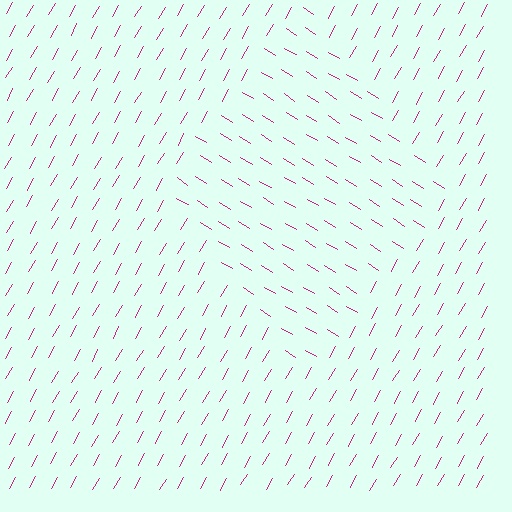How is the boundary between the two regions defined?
The boundary is defined purely by a change in line orientation (approximately 88 degrees difference). All lines are the same color and thickness.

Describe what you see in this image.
The image is filled with small magenta line segments. A diamond region in the image has lines oriented differently from the surrounding lines, creating a visible texture boundary.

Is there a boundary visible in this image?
Yes, there is a texture boundary formed by a change in line orientation.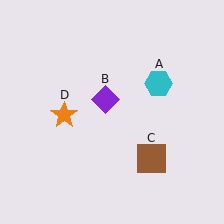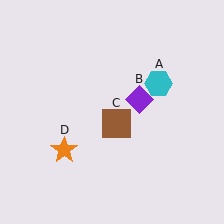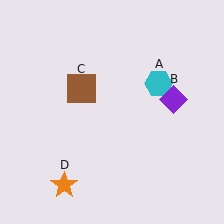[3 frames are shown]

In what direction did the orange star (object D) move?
The orange star (object D) moved down.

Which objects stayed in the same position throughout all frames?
Cyan hexagon (object A) remained stationary.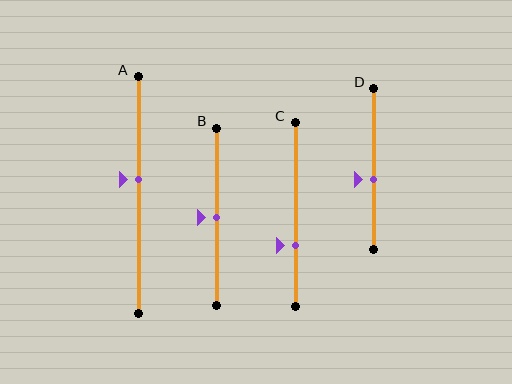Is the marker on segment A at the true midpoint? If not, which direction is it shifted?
No, the marker on segment A is shifted upward by about 7% of the segment length.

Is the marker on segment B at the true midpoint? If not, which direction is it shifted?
Yes, the marker on segment B is at the true midpoint.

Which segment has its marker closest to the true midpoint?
Segment B has its marker closest to the true midpoint.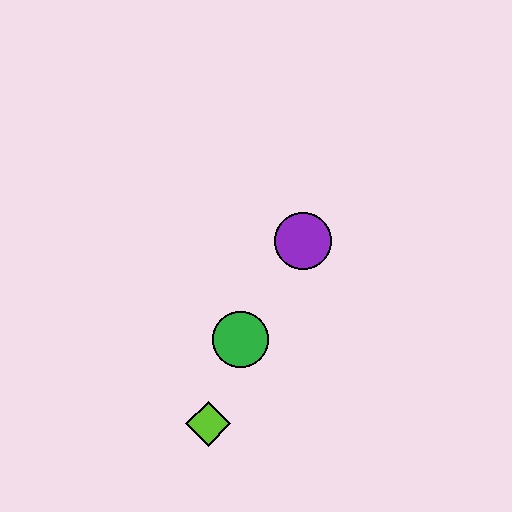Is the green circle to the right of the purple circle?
No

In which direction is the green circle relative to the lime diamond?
The green circle is above the lime diamond.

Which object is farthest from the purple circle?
The lime diamond is farthest from the purple circle.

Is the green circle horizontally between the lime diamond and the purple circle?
Yes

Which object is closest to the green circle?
The lime diamond is closest to the green circle.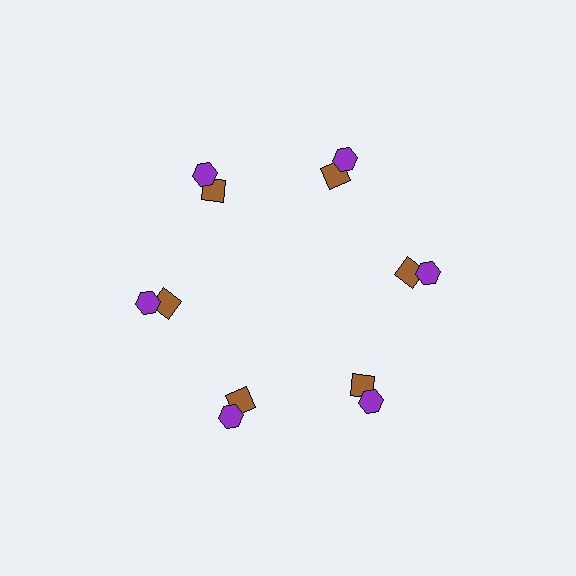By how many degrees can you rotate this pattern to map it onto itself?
The pattern maps onto itself every 60 degrees of rotation.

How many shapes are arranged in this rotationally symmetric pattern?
There are 12 shapes, arranged in 6 groups of 2.